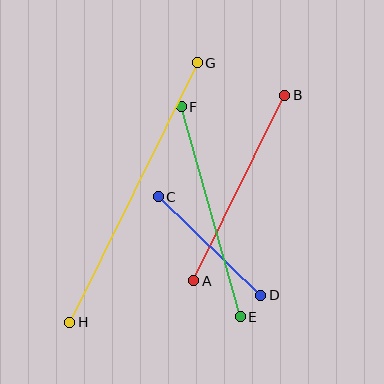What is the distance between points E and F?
The distance is approximately 218 pixels.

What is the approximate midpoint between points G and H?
The midpoint is at approximately (133, 192) pixels.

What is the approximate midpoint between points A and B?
The midpoint is at approximately (239, 188) pixels.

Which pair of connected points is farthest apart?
Points G and H are farthest apart.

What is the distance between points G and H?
The distance is approximately 289 pixels.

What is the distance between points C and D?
The distance is approximately 142 pixels.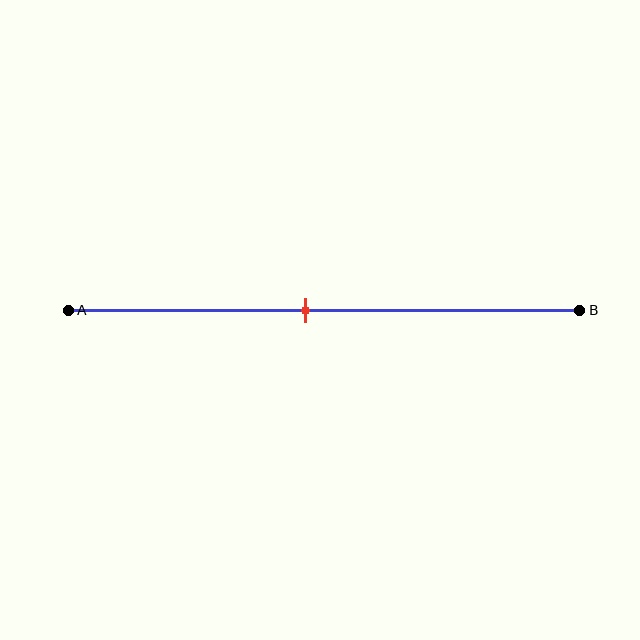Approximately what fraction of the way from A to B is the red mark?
The red mark is approximately 45% of the way from A to B.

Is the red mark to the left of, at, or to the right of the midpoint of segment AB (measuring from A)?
The red mark is to the left of the midpoint of segment AB.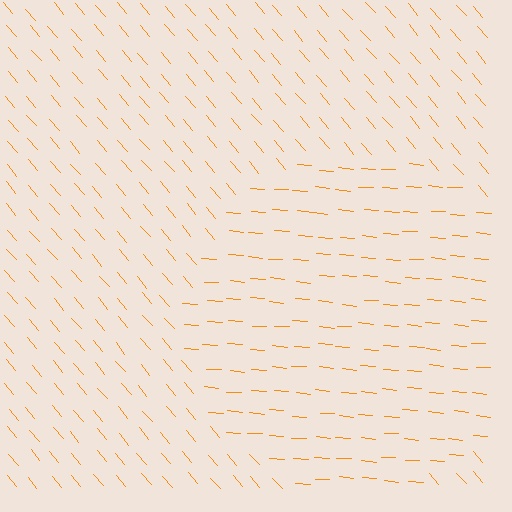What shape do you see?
I see a circle.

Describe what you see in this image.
The image is filled with small orange line segments. A circle region in the image has lines oriented differently from the surrounding lines, creating a visible texture boundary.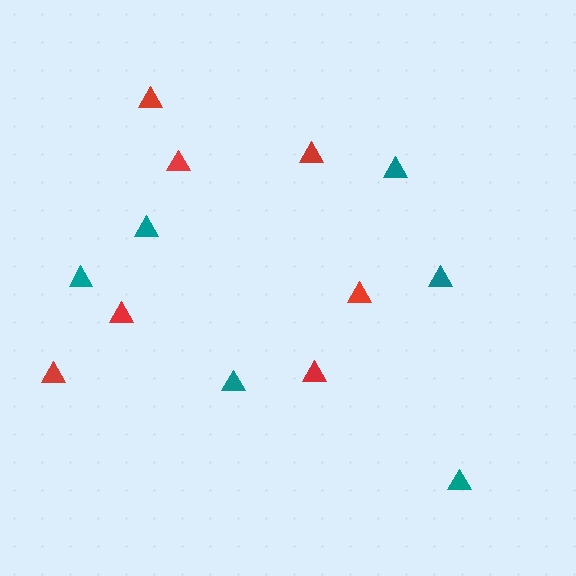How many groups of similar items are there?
There are 2 groups: one group of teal triangles (6) and one group of red triangles (7).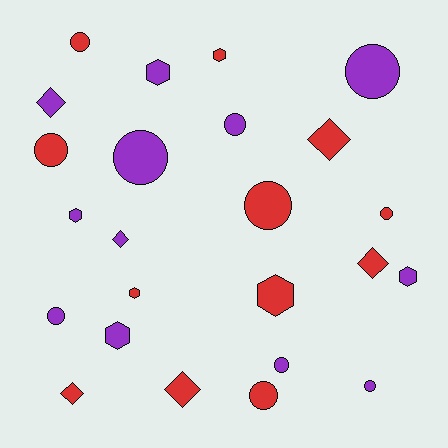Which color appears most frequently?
Purple, with 12 objects.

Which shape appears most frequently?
Circle, with 11 objects.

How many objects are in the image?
There are 24 objects.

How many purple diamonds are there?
There are 2 purple diamonds.